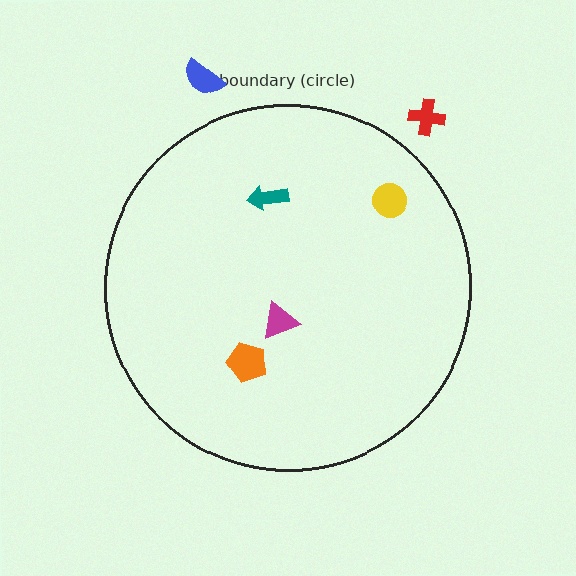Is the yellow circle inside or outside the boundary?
Inside.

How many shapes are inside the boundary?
4 inside, 2 outside.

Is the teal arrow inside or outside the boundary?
Inside.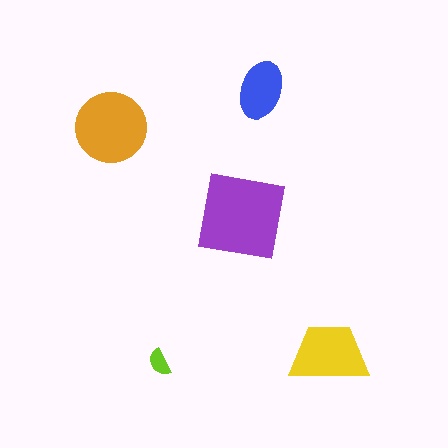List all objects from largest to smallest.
The purple square, the orange circle, the yellow trapezoid, the blue ellipse, the lime semicircle.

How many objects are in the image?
There are 5 objects in the image.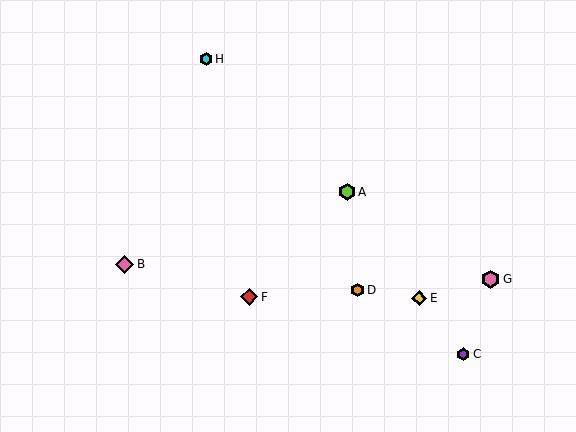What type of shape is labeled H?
Shape H is a cyan hexagon.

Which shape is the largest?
The pink hexagon (labeled G) is the largest.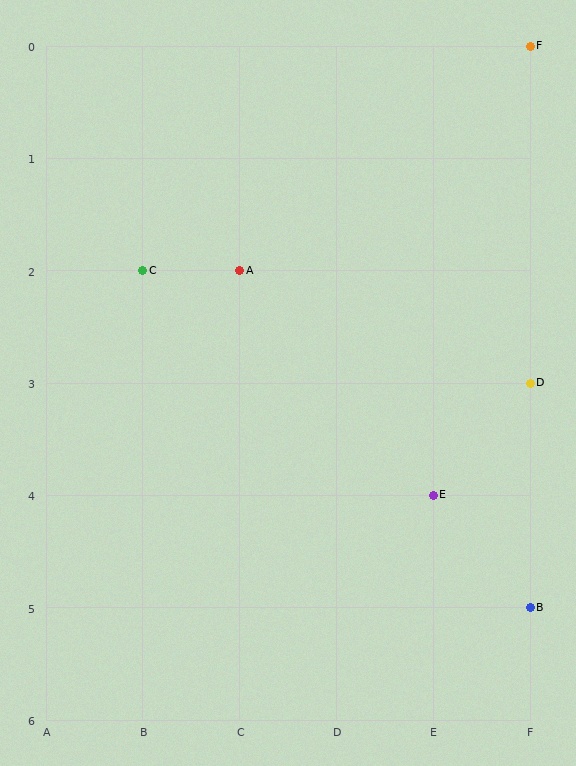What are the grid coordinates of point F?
Point F is at grid coordinates (F, 0).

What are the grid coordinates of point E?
Point E is at grid coordinates (E, 4).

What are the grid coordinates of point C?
Point C is at grid coordinates (B, 2).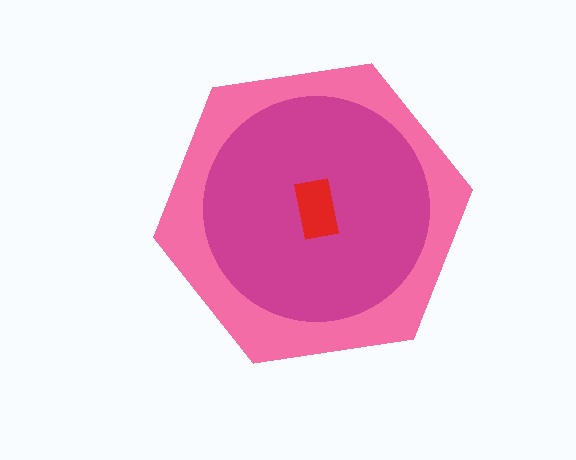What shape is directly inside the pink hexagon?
The magenta circle.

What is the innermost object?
The red rectangle.